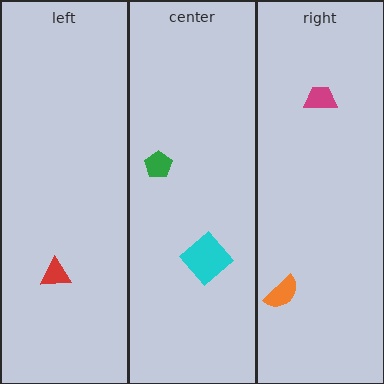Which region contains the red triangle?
The left region.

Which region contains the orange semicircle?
The right region.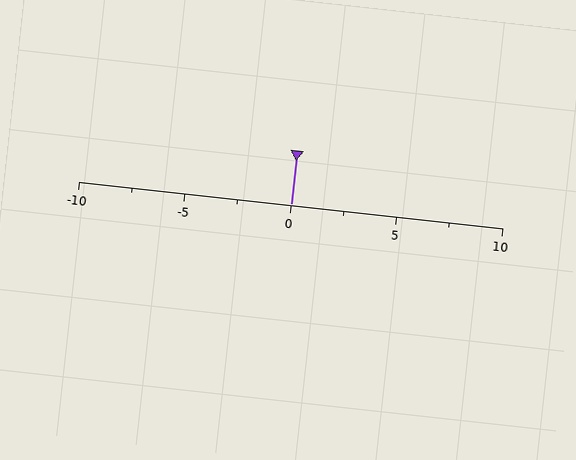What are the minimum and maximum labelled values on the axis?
The axis runs from -10 to 10.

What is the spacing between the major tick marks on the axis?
The major ticks are spaced 5 apart.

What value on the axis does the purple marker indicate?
The marker indicates approximately 0.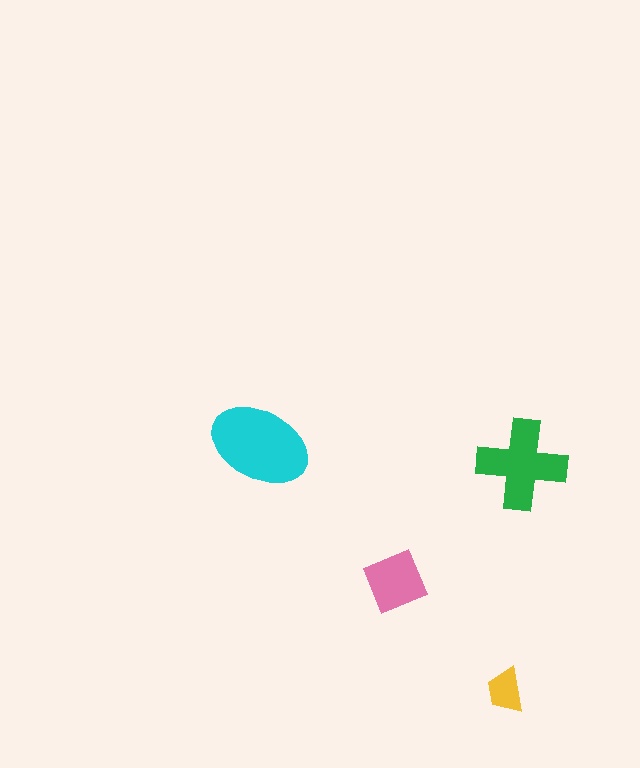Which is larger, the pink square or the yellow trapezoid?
The pink square.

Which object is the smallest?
The yellow trapezoid.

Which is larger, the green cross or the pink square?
The green cross.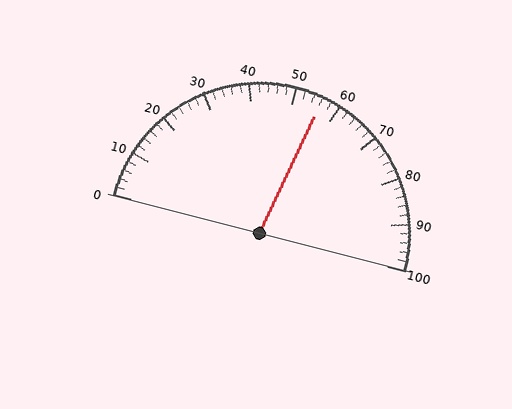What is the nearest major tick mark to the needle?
The nearest major tick mark is 60.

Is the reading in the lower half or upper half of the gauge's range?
The reading is in the upper half of the range (0 to 100).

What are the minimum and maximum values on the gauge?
The gauge ranges from 0 to 100.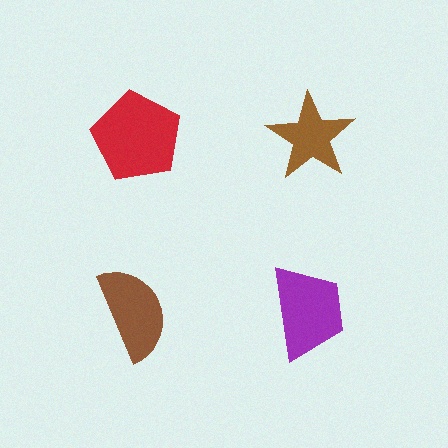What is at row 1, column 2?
A brown star.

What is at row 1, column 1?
A red pentagon.